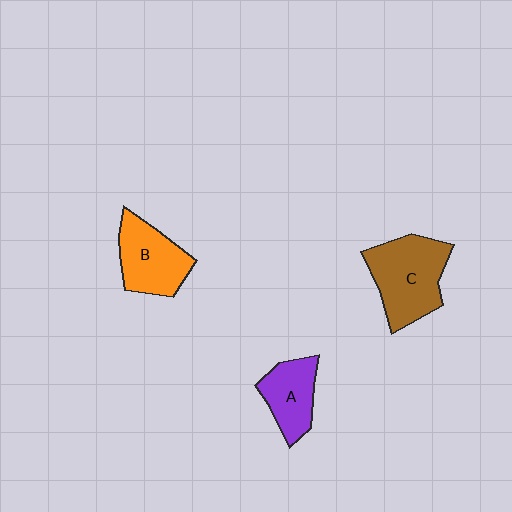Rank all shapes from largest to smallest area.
From largest to smallest: C (brown), B (orange), A (purple).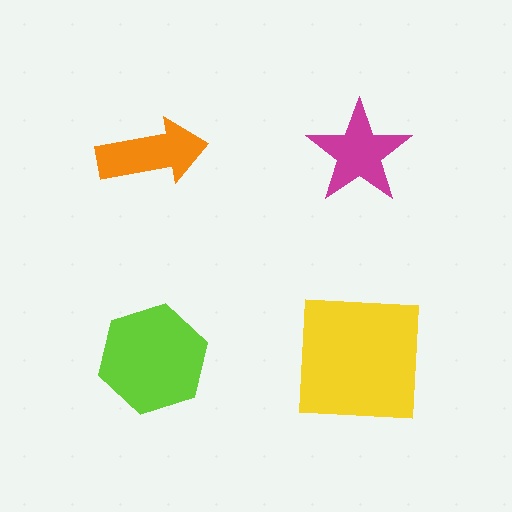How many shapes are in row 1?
2 shapes.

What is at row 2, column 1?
A lime hexagon.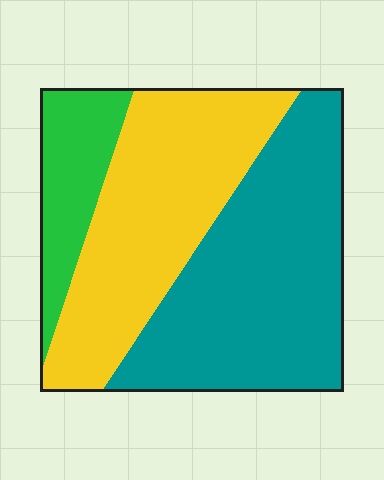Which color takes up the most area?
Teal, at roughly 45%.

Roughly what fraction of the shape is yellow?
Yellow covers 39% of the shape.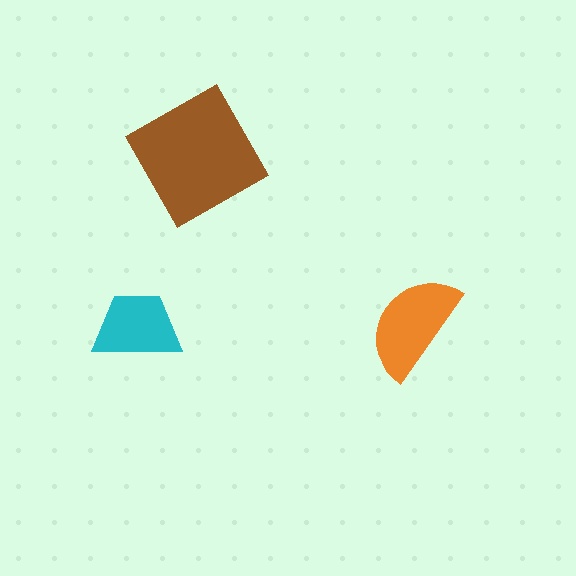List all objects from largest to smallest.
The brown square, the orange semicircle, the cyan trapezoid.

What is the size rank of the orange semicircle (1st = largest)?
2nd.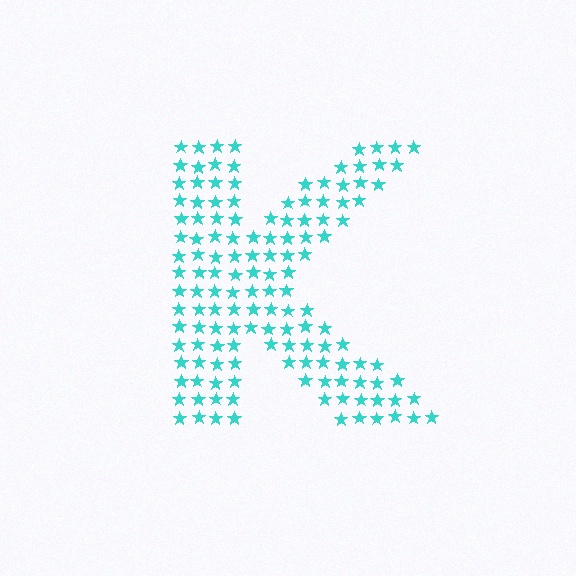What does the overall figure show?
The overall figure shows the letter K.